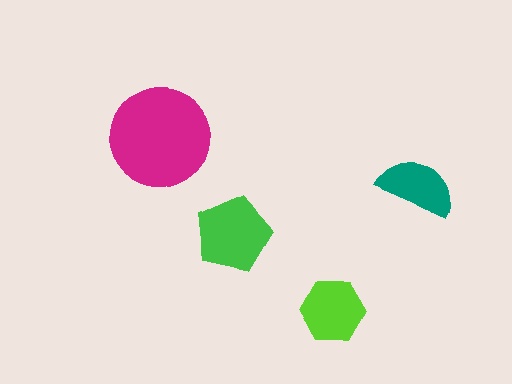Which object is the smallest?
The teal semicircle.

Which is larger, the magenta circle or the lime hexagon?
The magenta circle.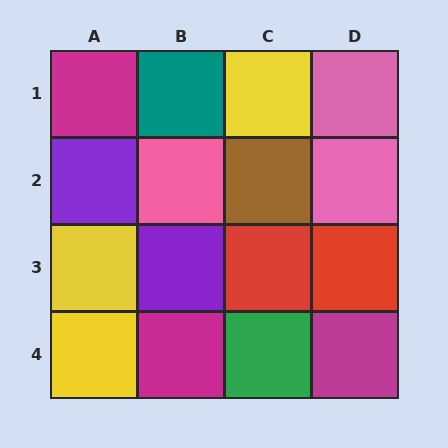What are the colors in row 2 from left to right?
Purple, pink, brown, pink.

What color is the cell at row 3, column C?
Red.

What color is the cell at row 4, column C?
Green.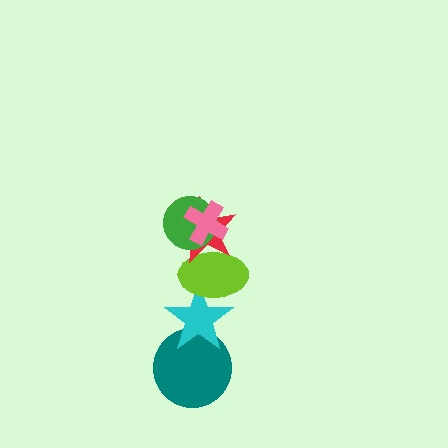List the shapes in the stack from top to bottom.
From top to bottom: the pink cross, the green circle, the red star, the lime ellipse, the cyan star, the teal circle.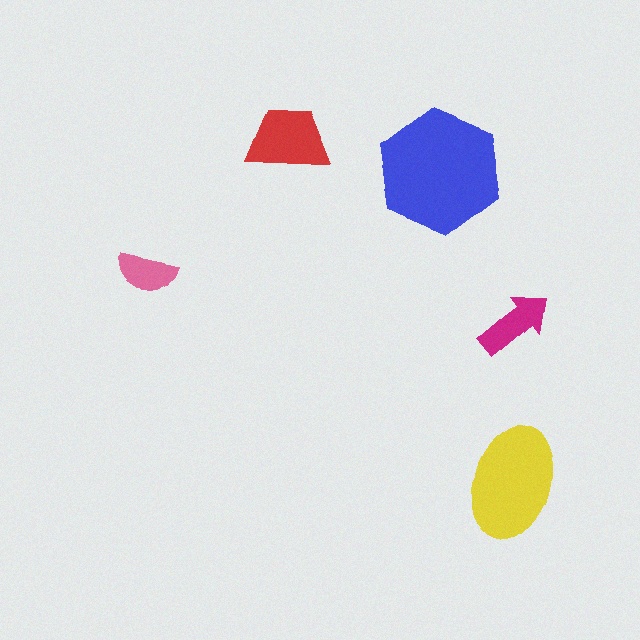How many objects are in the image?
There are 5 objects in the image.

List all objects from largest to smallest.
The blue hexagon, the yellow ellipse, the red trapezoid, the magenta arrow, the pink semicircle.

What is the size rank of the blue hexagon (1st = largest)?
1st.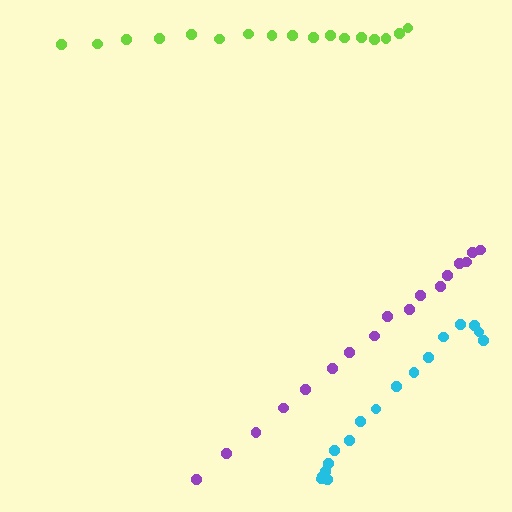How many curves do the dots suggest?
There are 3 distinct paths.